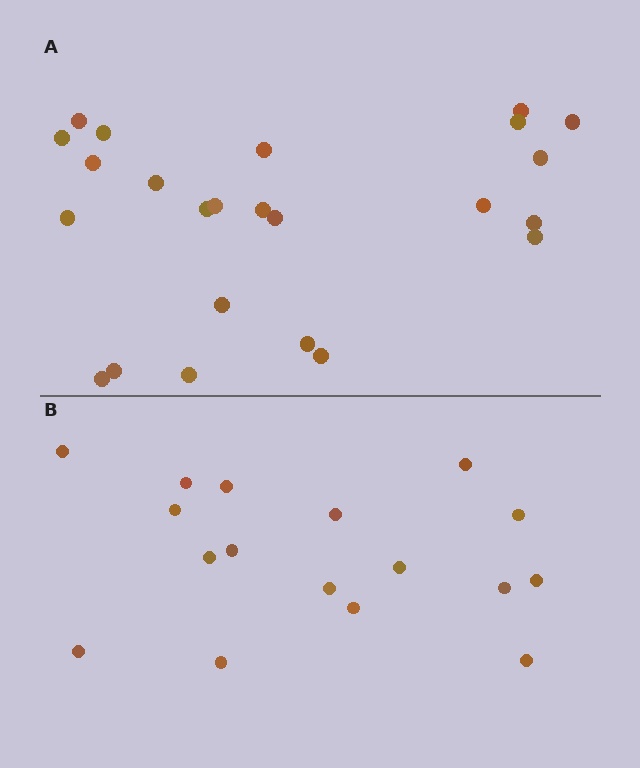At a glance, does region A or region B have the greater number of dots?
Region A (the top region) has more dots.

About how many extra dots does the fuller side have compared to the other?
Region A has roughly 8 or so more dots than region B.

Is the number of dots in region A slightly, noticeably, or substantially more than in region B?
Region A has noticeably more, but not dramatically so. The ratio is roughly 1.4 to 1.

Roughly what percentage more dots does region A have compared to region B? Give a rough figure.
About 40% more.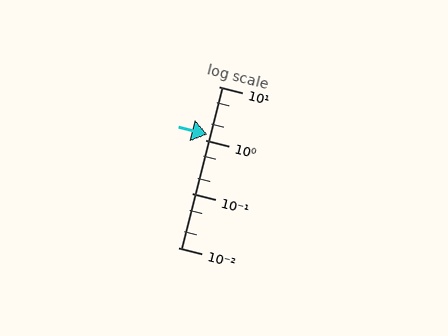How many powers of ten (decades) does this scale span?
The scale spans 3 decades, from 0.01 to 10.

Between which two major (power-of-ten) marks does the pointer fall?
The pointer is between 1 and 10.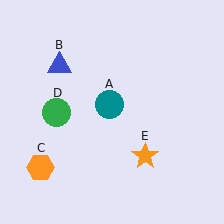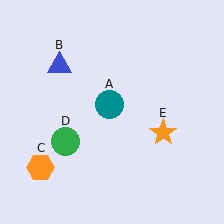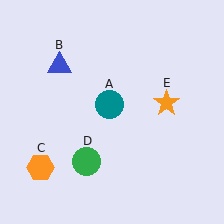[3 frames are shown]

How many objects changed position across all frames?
2 objects changed position: green circle (object D), orange star (object E).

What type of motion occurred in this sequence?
The green circle (object D), orange star (object E) rotated counterclockwise around the center of the scene.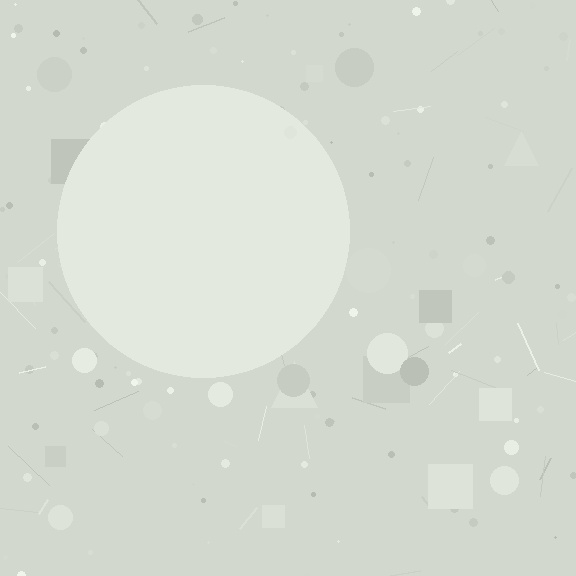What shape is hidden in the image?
A circle is hidden in the image.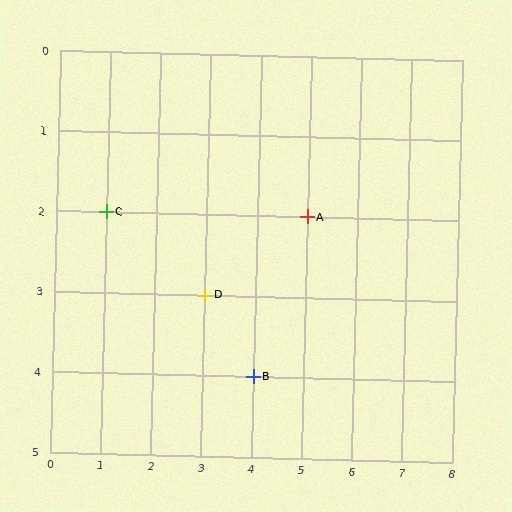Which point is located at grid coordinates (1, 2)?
Point C is at (1, 2).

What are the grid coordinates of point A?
Point A is at grid coordinates (5, 2).